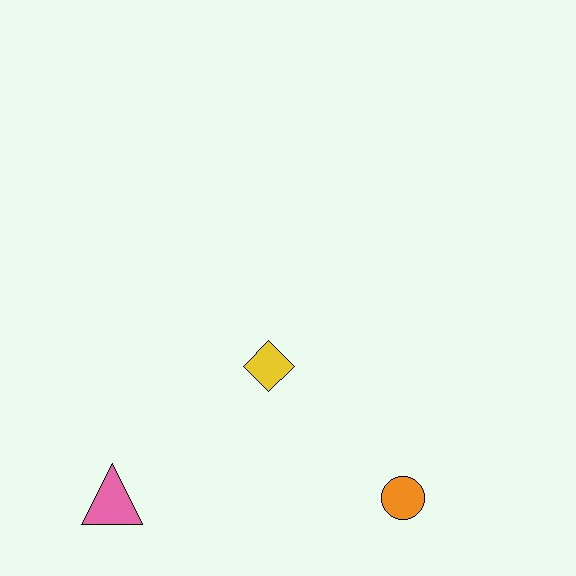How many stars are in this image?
There are no stars.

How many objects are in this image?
There are 3 objects.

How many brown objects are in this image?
There are no brown objects.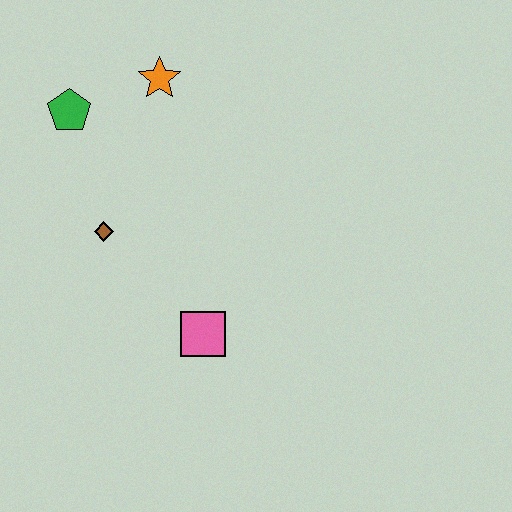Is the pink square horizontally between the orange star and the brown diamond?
No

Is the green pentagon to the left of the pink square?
Yes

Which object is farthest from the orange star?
The pink square is farthest from the orange star.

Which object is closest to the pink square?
The brown diamond is closest to the pink square.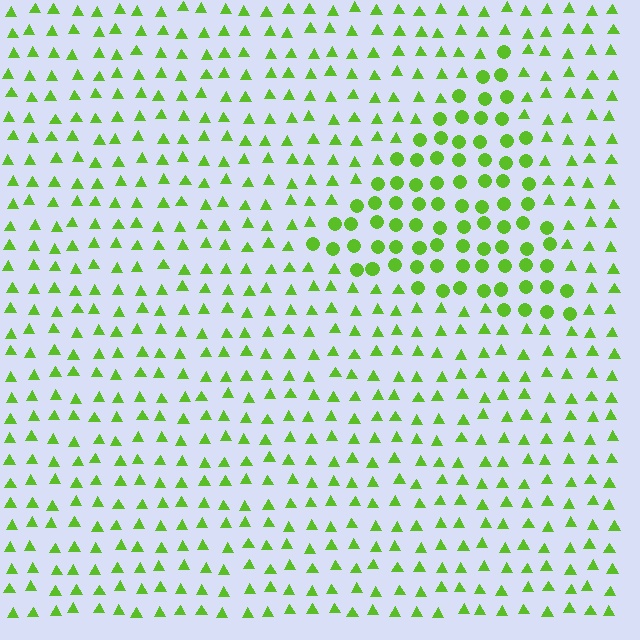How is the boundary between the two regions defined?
The boundary is defined by a change in element shape: circles inside vs. triangles outside. All elements share the same color and spacing.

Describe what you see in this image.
The image is filled with small lime elements arranged in a uniform grid. A triangle-shaped region contains circles, while the surrounding area contains triangles. The boundary is defined purely by the change in element shape.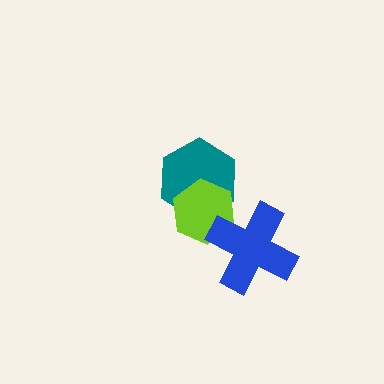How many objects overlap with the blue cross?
1 object overlaps with the blue cross.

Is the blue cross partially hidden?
No, no other shape covers it.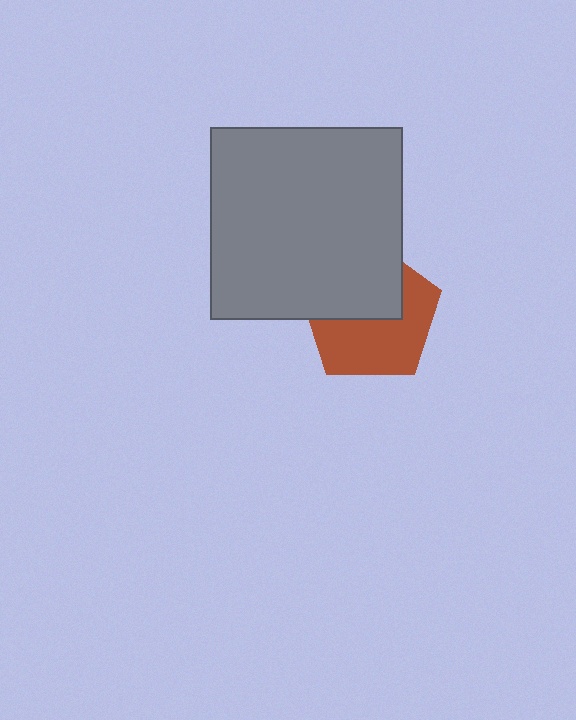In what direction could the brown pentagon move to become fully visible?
The brown pentagon could move down. That would shift it out from behind the gray square entirely.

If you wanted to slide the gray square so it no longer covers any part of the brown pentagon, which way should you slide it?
Slide it up — that is the most direct way to separate the two shapes.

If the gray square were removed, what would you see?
You would see the complete brown pentagon.